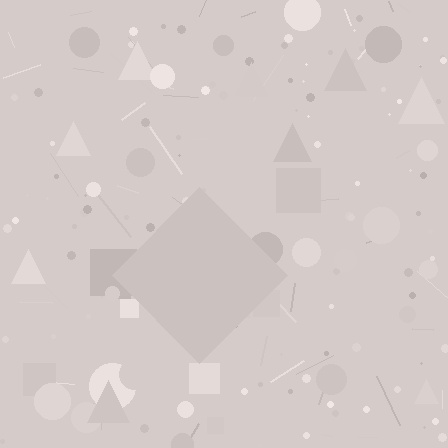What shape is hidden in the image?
A diamond is hidden in the image.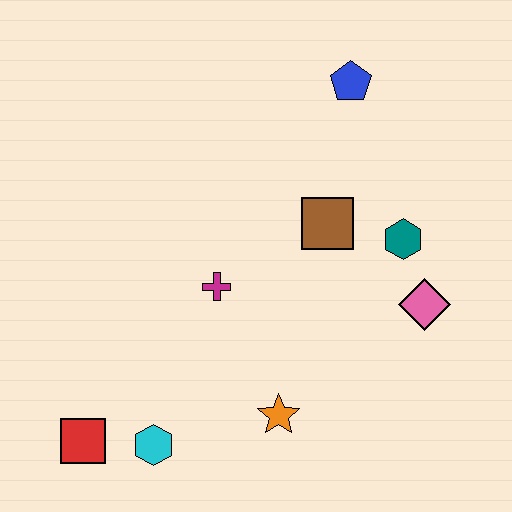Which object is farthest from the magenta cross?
The blue pentagon is farthest from the magenta cross.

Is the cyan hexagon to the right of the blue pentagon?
No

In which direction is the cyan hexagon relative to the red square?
The cyan hexagon is to the right of the red square.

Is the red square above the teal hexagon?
No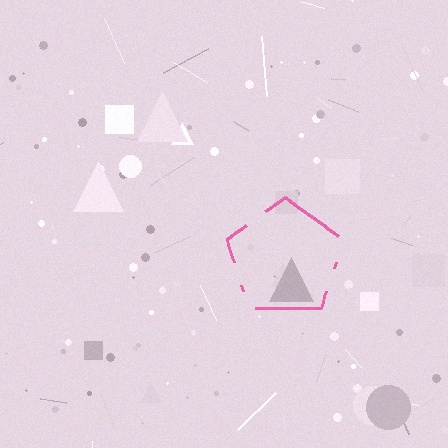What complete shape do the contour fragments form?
The contour fragments form a pentagon.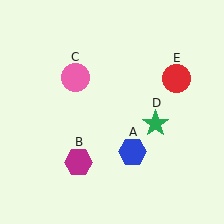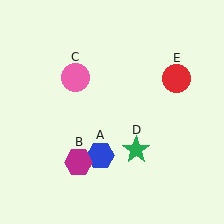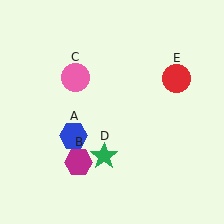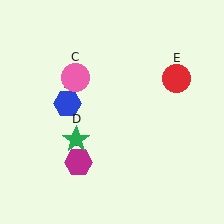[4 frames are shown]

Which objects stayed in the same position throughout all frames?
Magenta hexagon (object B) and pink circle (object C) and red circle (object E) remained stationary.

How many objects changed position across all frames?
2 objects changed position: blue hexagon (object A), green star (object D).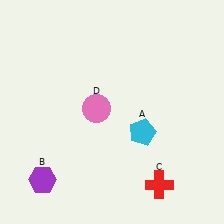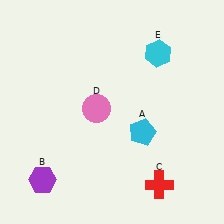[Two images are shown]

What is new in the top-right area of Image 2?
A cyan hexagon (E) was added in the top-right area of Image 2.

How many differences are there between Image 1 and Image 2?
There is 1 difference between the two images.